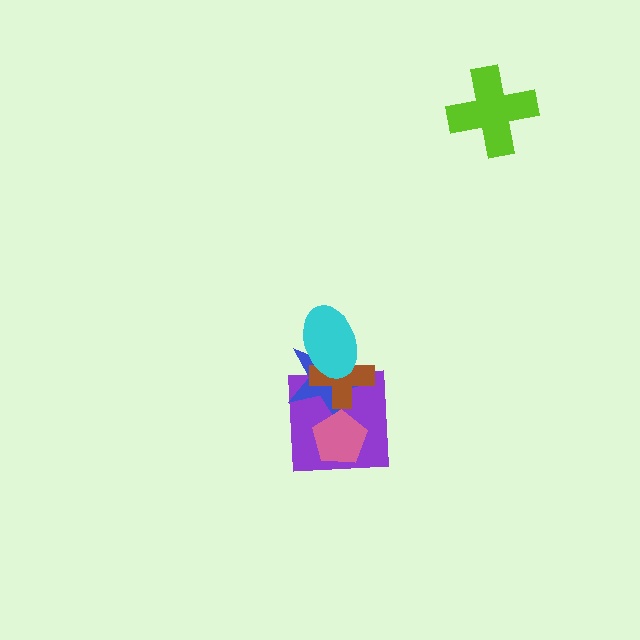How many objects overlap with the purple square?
3 objects overlap with the purple square.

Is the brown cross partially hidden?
Yes, it is partially covered by another shape.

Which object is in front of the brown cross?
The cyan ellipse is in front of the brown cross.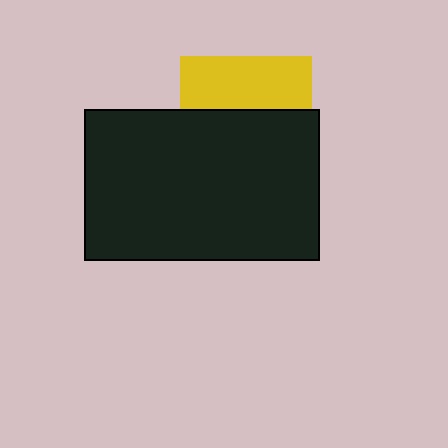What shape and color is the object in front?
The object in front is a black rectangle.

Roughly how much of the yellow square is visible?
A small part of it is visible (roughly 41%).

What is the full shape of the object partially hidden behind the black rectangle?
The partially hidden object is a yellow square.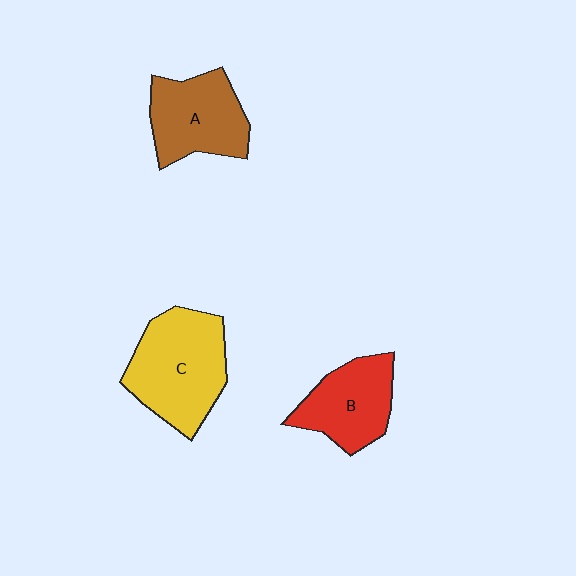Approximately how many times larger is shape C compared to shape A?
Approximately 1.3 times.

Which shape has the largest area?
Shape C (yellow).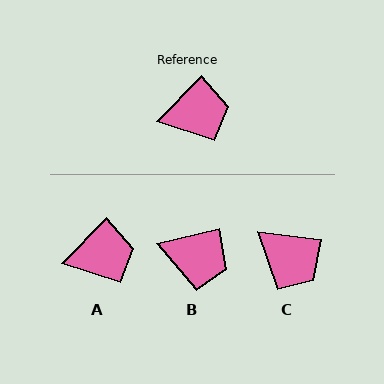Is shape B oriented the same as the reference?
No, it is off by about 32 degrees.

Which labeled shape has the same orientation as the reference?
A.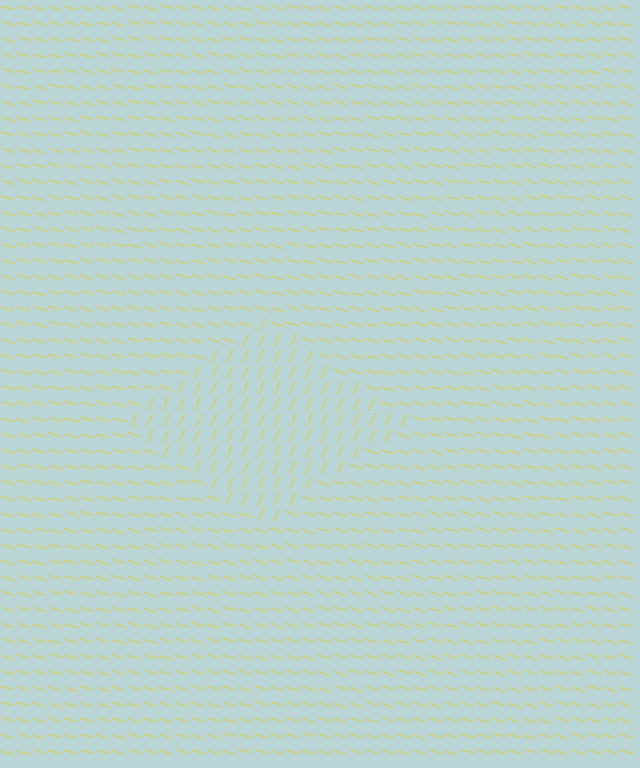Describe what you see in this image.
The image is filled with small yellow line segments. A diamond region in the image has lines oriented differently from the surrounding lines, creating a visible texture boundary.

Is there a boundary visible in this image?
Yes, there is a texture boundary formed by a change in line orientation.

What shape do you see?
I see a diamond.